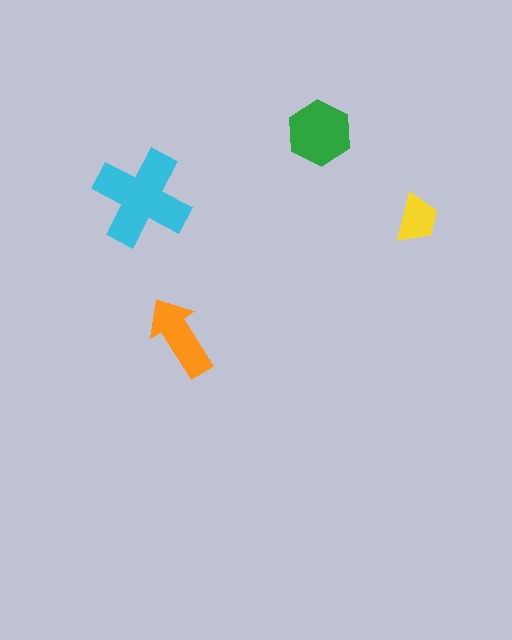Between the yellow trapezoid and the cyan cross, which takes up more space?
The cyan cross.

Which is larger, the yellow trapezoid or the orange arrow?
The orange arrow.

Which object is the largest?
The cyan cross.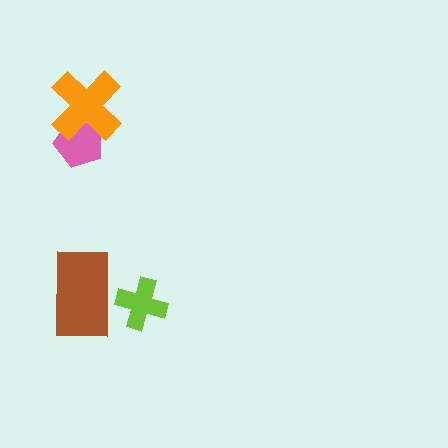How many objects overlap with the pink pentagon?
1 object overlaps with the pink pentagon.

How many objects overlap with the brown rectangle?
1 object overlaps with the brown rectangle.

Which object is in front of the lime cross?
The brown rectangle is in front of the lime cross.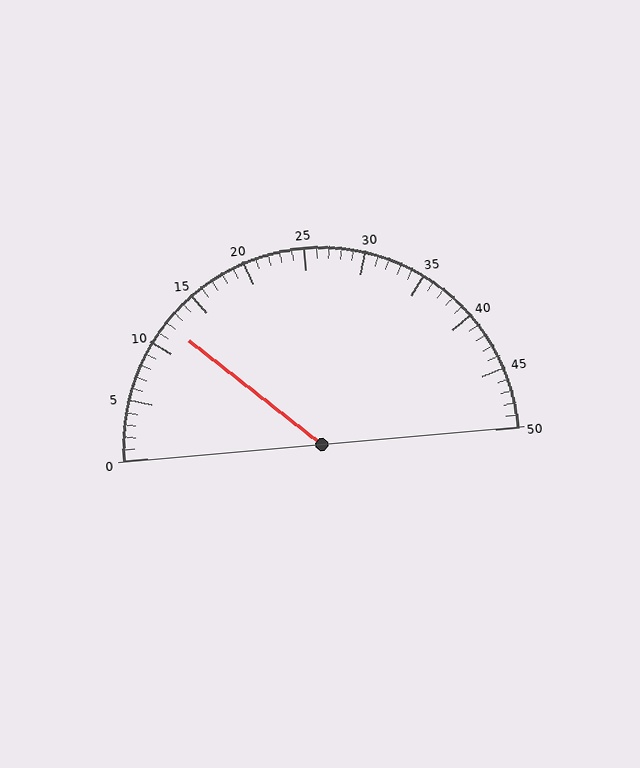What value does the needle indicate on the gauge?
The needle indicates approximately 12.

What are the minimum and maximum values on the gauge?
The gauge ranges from 0 to 50.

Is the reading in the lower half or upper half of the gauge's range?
The reading is in the lower half of the range (0 to 50).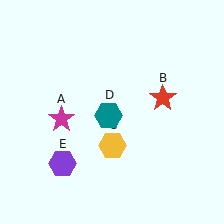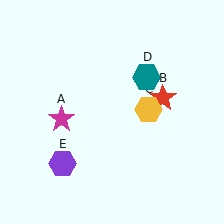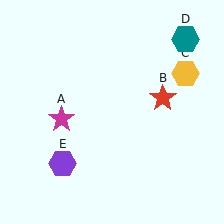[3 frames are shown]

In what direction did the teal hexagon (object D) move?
The teal hexagon (object D) moved up and to the right.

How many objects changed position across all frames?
2 objects changed position: yellow hexagon (object C), teal hexagon (object D).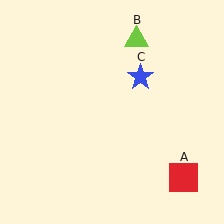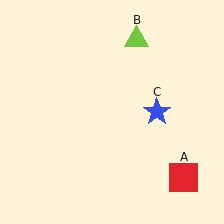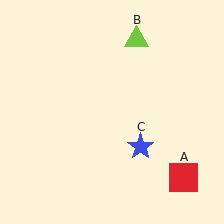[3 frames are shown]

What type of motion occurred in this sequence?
The blue star (object C) rotated clockwise around the center of the scene.